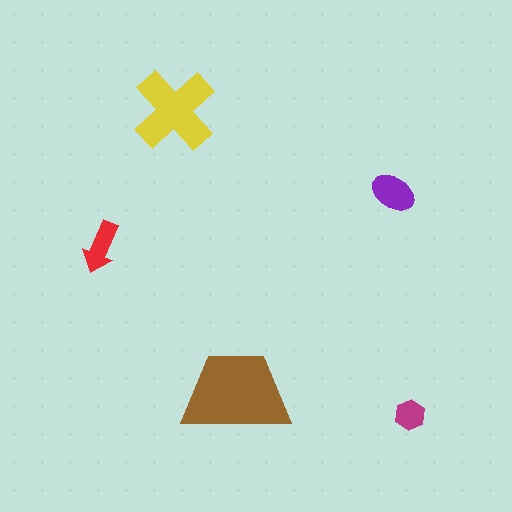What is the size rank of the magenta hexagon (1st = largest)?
5th.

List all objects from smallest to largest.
The magenta hexagon, the red arrow, the purple ellipse, the yellow cross, the brown trapezoid.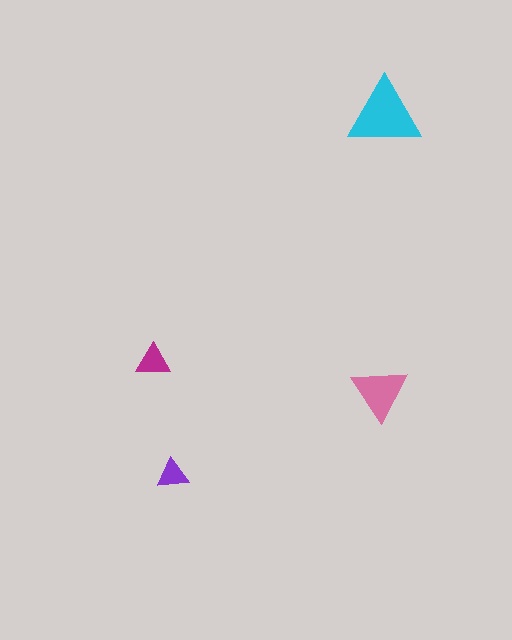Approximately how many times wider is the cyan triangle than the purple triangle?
About 2.5 times wider.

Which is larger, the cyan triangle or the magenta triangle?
The cyan one.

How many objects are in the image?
There are 4 objects in the image.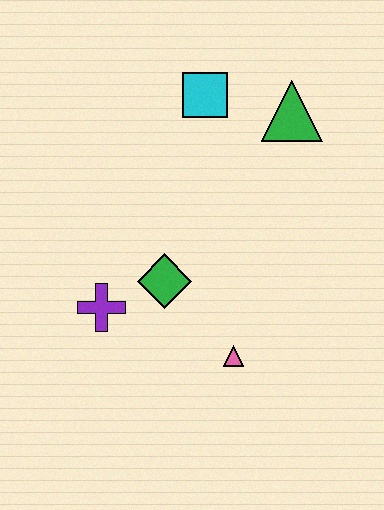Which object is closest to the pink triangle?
The green diamond is closest to the pink triangle.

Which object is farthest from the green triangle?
The purple cross is farthest from the green triangle.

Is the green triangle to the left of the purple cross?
No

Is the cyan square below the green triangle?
No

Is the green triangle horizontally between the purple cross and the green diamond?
No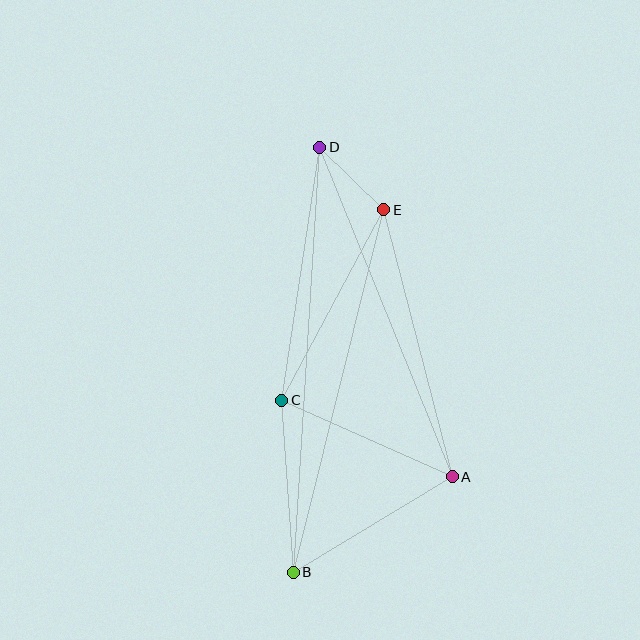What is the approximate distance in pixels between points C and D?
The distance between C and D is approximately 256 pixels.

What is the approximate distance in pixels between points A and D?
The distance between A and D is approximately 355 pixels.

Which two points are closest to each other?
Points D and E are closest to each other.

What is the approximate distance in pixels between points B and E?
The distance between B and E is approximately 374 pixels.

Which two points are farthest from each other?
Points B and D are farthest from each other.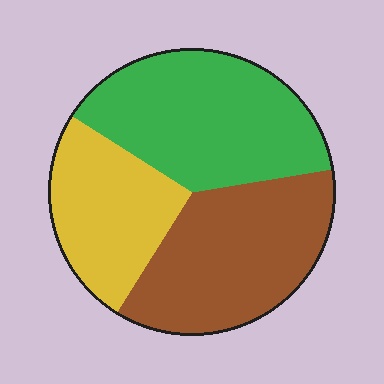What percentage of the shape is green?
Green covers around 40% of the shape.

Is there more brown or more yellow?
Brown.